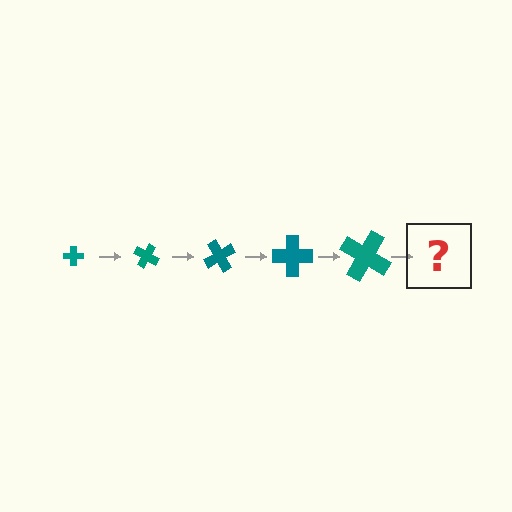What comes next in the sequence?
The next element should be a cross, larger than the previous one and rotated 150 degrees from the start.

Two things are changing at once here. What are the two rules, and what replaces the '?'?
The two rules are that the cross grows larger each step and it rotates 30 degrees each step. The '?' should be a cross, larger than the previous one and rotated 150 degrees from the start.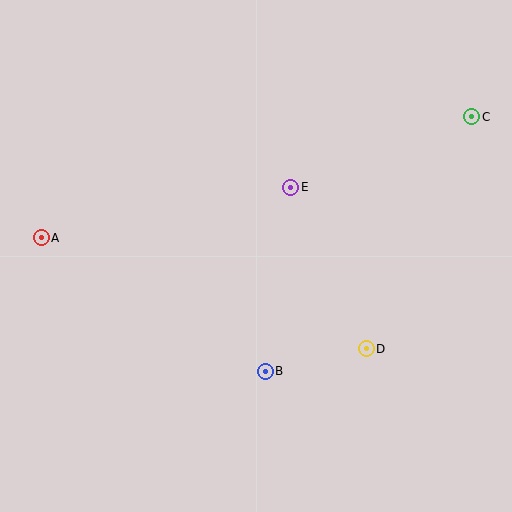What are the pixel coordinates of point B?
Point B is at (265, 371).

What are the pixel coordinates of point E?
Point E is at (291, 187).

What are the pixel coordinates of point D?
Point D is at (366, 349).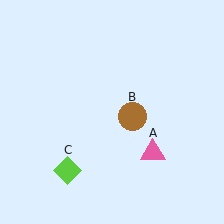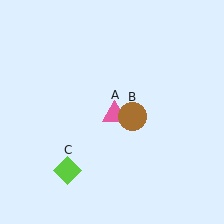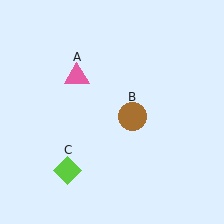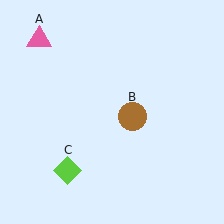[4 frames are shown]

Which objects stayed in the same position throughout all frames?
Brown circle (object B) and lime diamond (object C) remained stationary.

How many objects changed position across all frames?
1 object changed position: pink triangle (object A).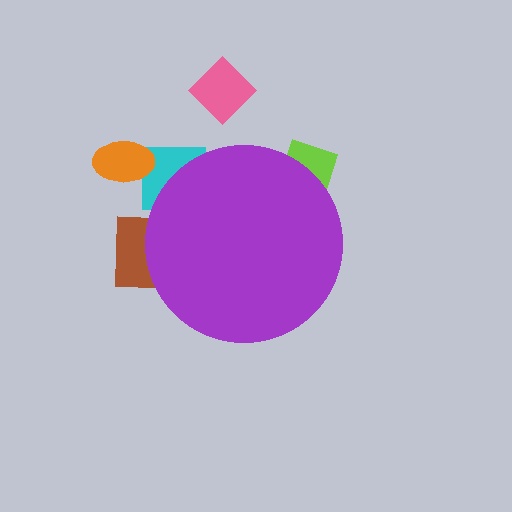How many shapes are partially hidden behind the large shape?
3 shapes are partially hidden.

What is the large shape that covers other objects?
A purple circle.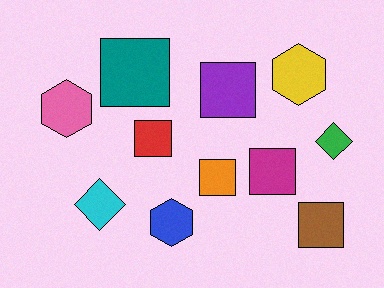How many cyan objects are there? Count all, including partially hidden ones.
There is 1 cyan object.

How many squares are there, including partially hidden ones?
There are 6 squares.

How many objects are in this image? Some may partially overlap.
There are 11 objects.